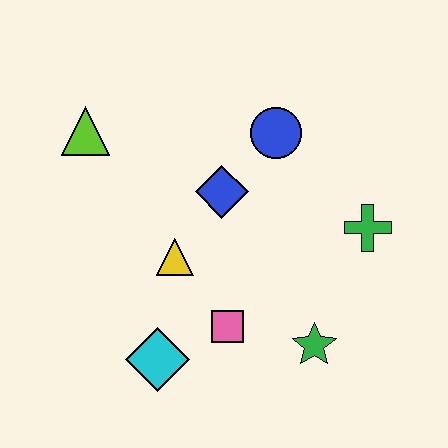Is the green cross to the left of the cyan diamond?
No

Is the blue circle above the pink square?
Yes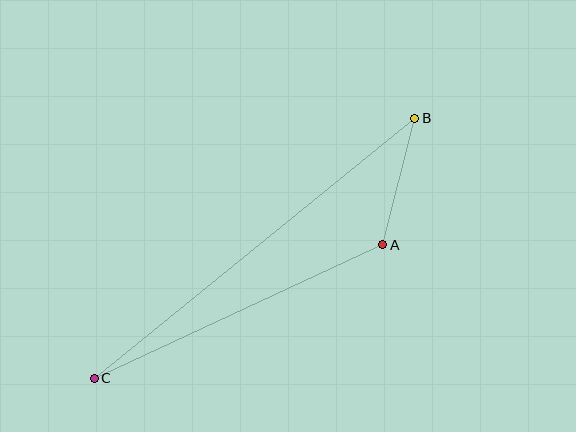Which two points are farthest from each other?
Points B and C are farthest from each other.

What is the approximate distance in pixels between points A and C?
The distance between A and C is approximately 318 pixels.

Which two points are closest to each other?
Points A and B are closest to each other.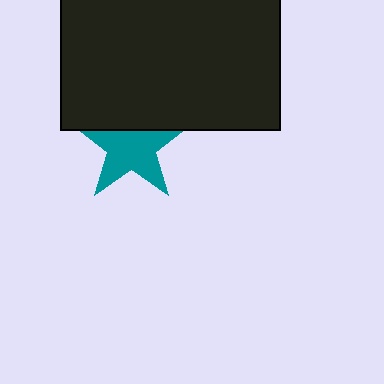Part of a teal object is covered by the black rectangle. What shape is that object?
It is a star.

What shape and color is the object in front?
The object in front is a black rectangle.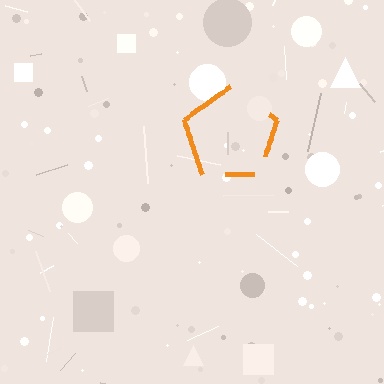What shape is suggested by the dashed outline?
The dashed outline suggests a pentagon.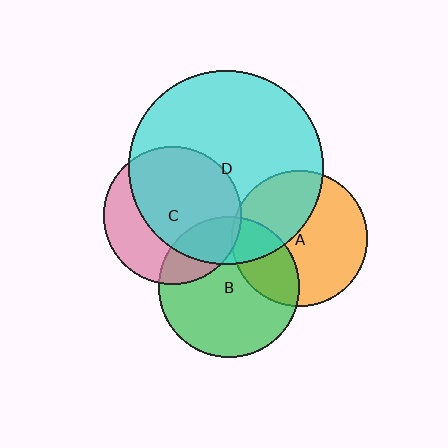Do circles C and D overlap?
Yes.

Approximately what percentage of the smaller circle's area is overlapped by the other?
Approximately 65%.